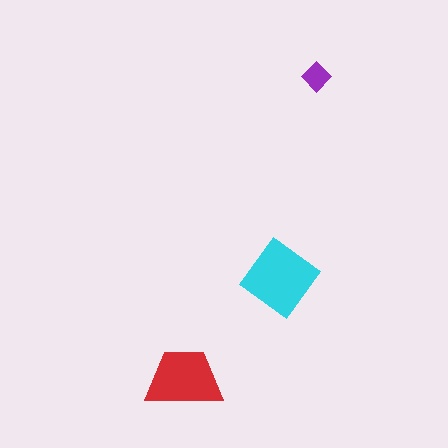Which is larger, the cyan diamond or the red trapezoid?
The cyan diamond.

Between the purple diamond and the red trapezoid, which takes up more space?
The red trapezoid.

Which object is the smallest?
The purple diamond.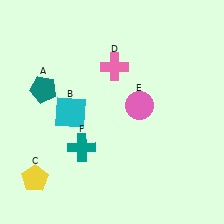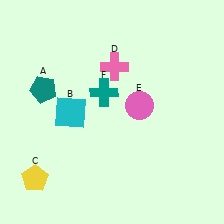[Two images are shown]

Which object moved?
The teal cross (F) moved up.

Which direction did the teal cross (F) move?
The teal cross (F) moved up.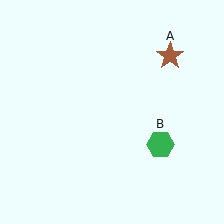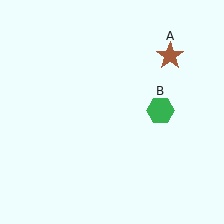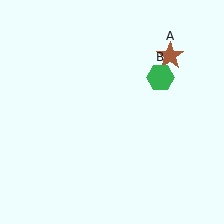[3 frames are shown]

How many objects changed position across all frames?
1 object changed position: green hexagon (object B).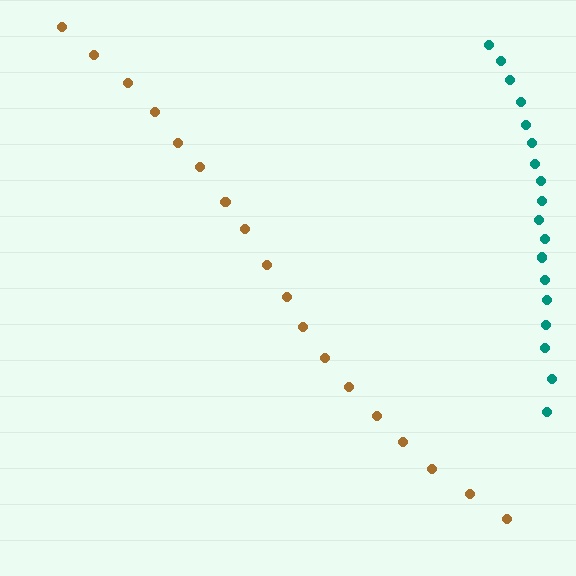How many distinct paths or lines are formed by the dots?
There are 2 distinct paths.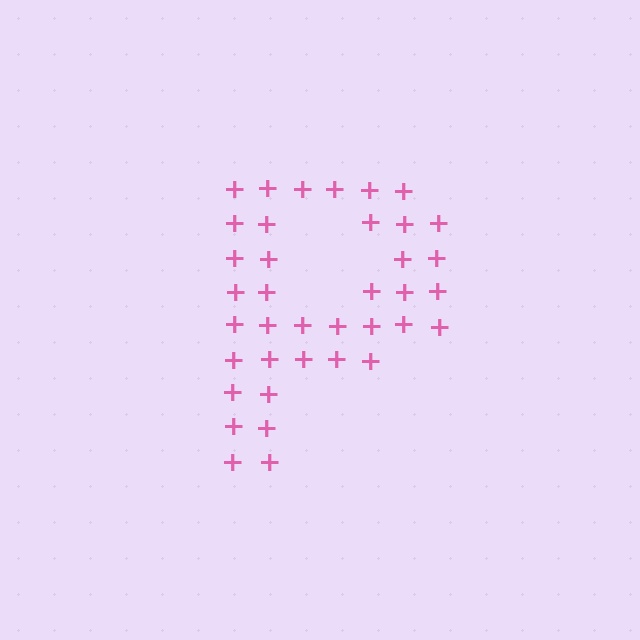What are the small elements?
The small elements are plus signs.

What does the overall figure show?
The overall figure shows the letter P.